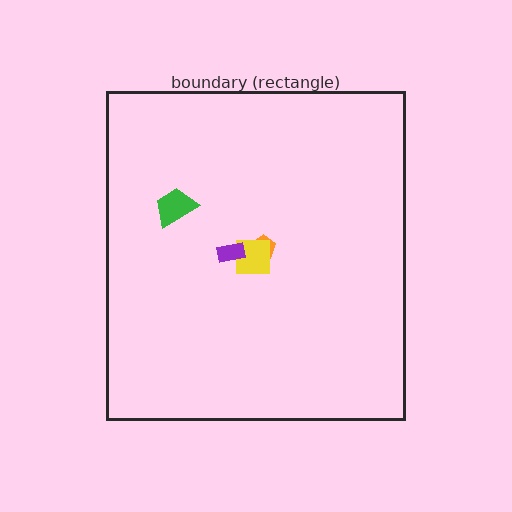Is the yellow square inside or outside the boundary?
Inside.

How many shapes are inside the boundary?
4 inside, 0 outside.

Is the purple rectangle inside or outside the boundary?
Inside.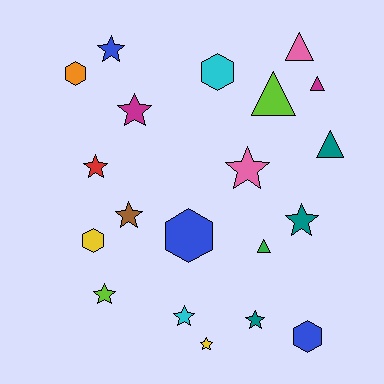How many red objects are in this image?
There is 1 red object.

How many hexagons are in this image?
There are 5 hexagons.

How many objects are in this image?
There are 20 objects.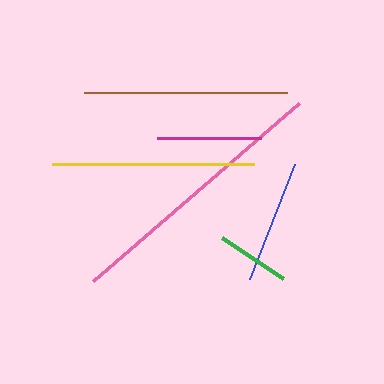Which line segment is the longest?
The pink line is the longest at approximately 272 pixels.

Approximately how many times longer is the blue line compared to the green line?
The blue line is approximately 1.7 times the length of the green line.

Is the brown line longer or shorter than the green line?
The brown line is longer than the green line.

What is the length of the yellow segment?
The yellow segment is approximately 202 pixels long.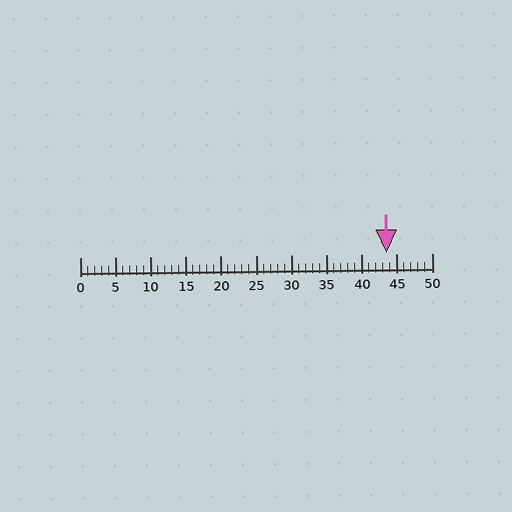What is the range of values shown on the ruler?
The ruler shows values from 0 to 50.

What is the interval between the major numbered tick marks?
The major tick marks are spaced 5 units apart.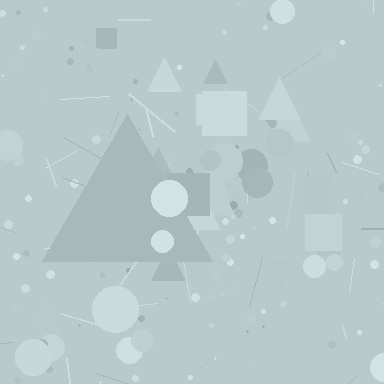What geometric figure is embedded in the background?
A triangle is embedded in the background.